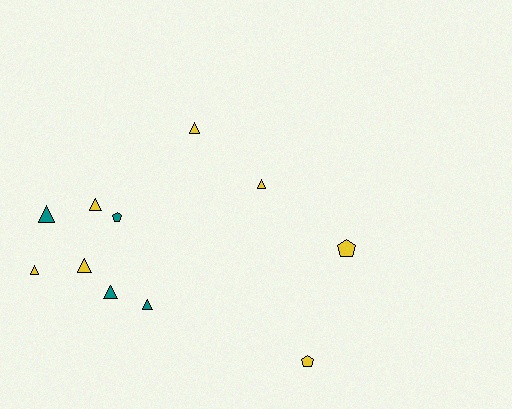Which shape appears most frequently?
Triangle, with 8 objects.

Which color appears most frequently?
Yellow, with 7 objects.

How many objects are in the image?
There are 11 objects.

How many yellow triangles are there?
There are 5 yellow triangles.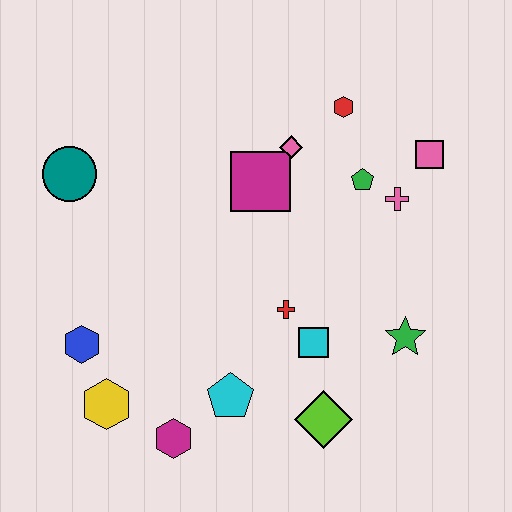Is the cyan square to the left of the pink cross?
Yes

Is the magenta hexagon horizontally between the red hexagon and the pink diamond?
No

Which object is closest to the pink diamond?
The magenta square is closest to the pink diamond.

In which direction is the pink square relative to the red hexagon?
The pink square is to the right of the red hexagon.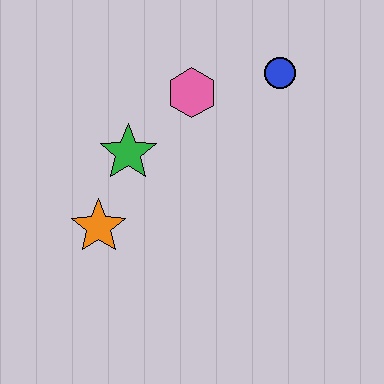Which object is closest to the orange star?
The green star is closest to the orange star.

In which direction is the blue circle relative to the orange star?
The blue circle is to the right of the orange star.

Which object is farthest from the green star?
The blue circle is farthest from the green star.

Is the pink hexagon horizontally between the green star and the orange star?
No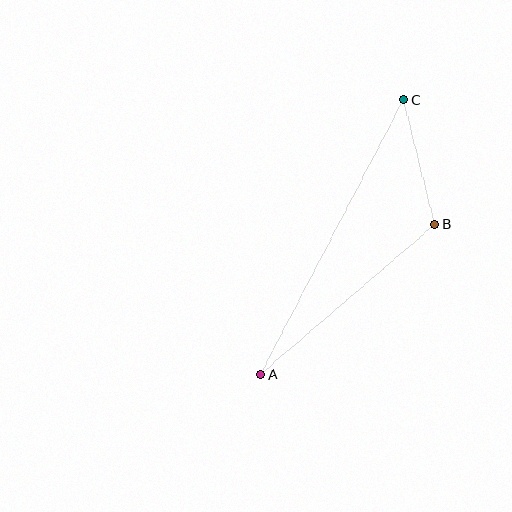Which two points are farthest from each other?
Points A and C are farthest from each other.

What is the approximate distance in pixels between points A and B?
The distance between A and B is approximately 230 pixels.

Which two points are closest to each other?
Points B and C are closest to each other.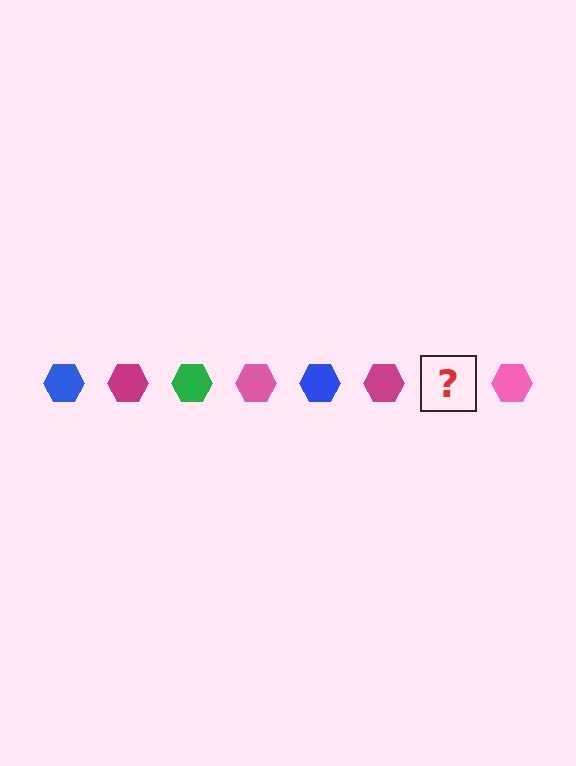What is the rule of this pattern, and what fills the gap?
The rule is that the pattern cycles through blue, magenta, green, pink hexagons. The gap should be filled with a green hexagon.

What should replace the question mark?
The question mark should be replaced with a green hexagon.